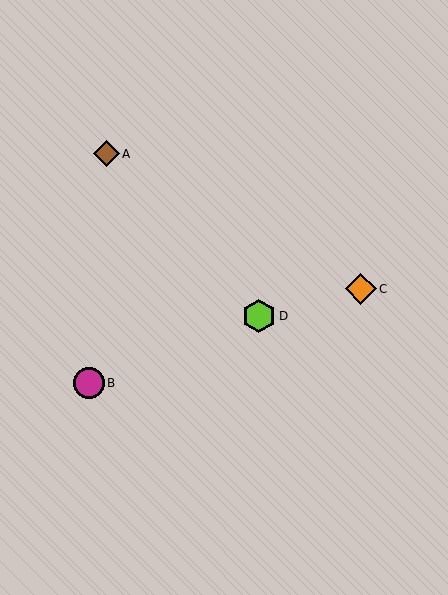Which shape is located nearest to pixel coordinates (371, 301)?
The orange diamond (labeled C) at (361, 289) is nearest to that location.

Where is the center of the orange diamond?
The center of the orange diamond is at (361, 289).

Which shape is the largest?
The lime hexagon (labeled D) is the largest.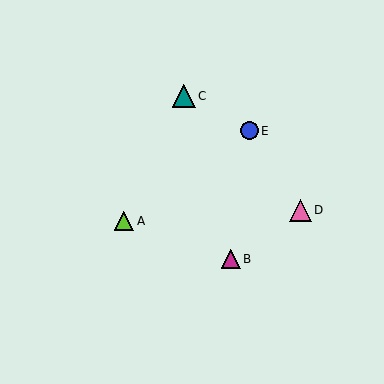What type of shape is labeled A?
Shape A is a lime triangle.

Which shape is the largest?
The teal triangle (labeled C) is the largest.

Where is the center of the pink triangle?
The center of the pink triangle is at (300, 210).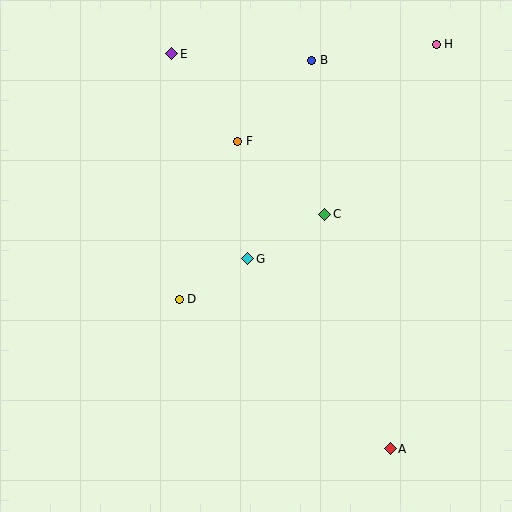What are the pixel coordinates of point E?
Point E is at (172, 54).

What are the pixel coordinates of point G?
Point G is at (248, 259).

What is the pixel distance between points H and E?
The distance between H and E is 265 pixels.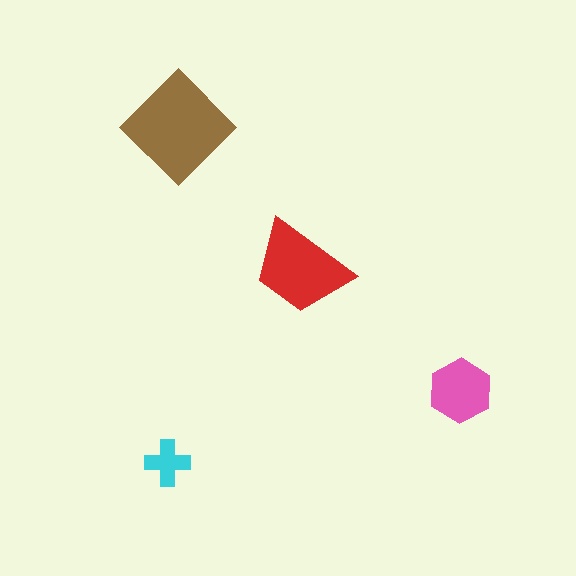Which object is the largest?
The brown diamond.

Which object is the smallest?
The cyan cross.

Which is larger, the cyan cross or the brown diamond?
The brown diamond.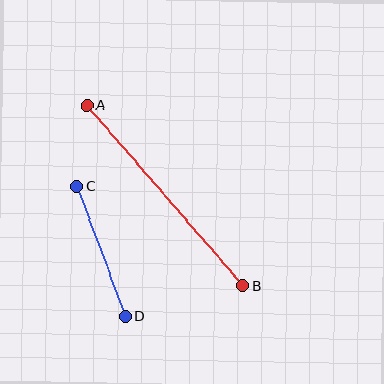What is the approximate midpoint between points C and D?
The midpoint is at approximately (101, 251) pixels.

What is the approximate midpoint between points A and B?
The midpoint is at approximately (165, 196) pixels.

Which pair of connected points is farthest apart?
Points A and B are farthest apart.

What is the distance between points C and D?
The distance is approximately 139 pixels.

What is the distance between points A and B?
The distance is approximately 238 pixels.